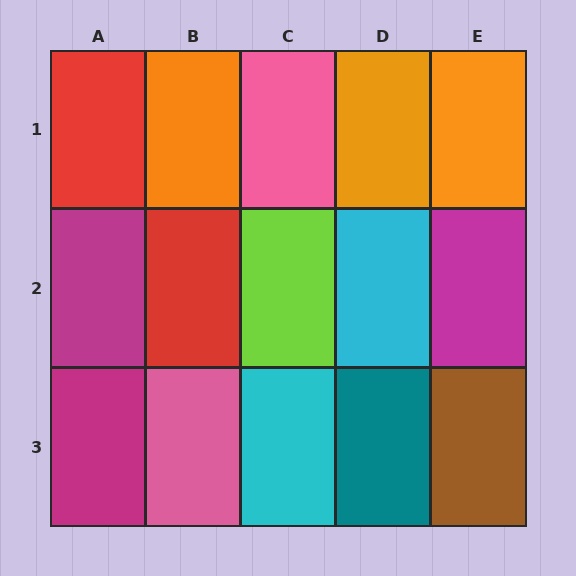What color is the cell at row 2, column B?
Red.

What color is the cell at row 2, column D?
Cyan.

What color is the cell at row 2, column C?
Lime.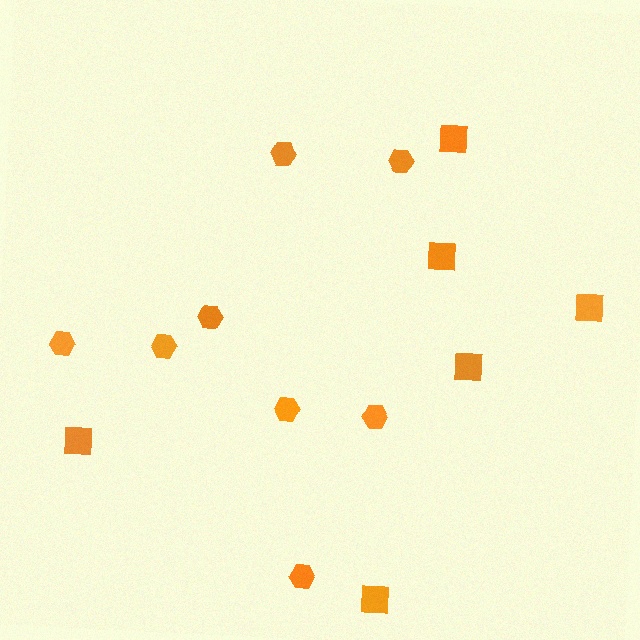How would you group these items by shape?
There are 2 groups: one group of squares (6) and one group of hexagons (8).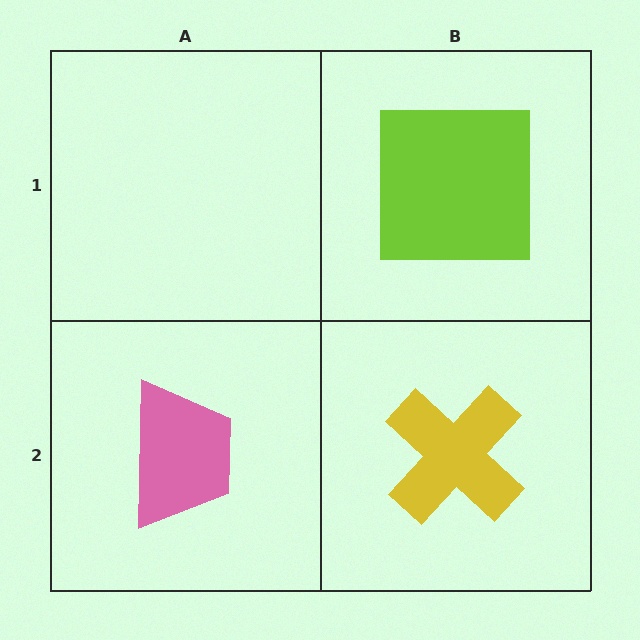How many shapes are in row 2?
2 shapes.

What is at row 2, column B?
A yellow cross.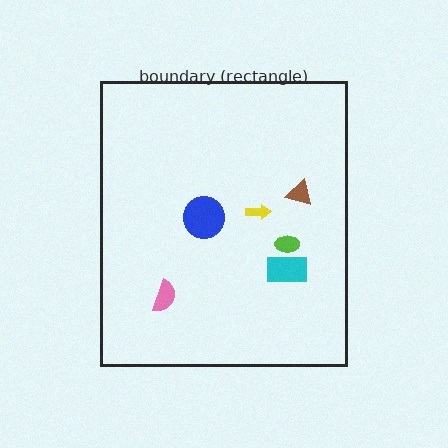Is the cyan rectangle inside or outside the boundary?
Inside.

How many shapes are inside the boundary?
6 inside, 0 outside.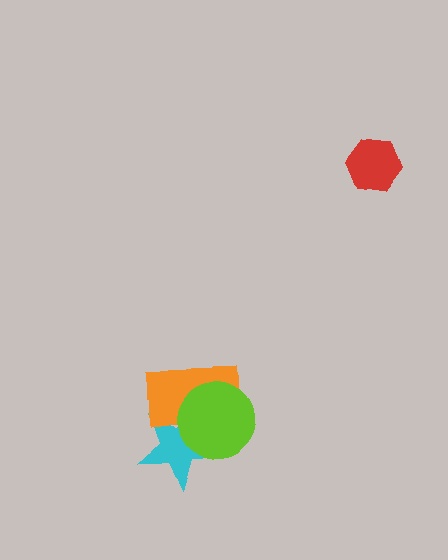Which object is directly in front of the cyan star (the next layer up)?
The orange rectangle is directly in front of the cyan star.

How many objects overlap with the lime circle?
2 objects overlap with the lime circle.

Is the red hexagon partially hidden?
No, no other shape covers it.